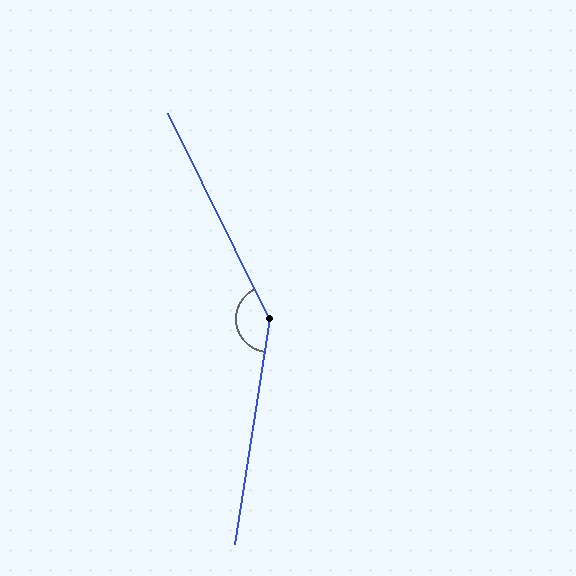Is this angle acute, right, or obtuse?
It is obtuse.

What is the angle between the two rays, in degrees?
Approximately 145 degrees.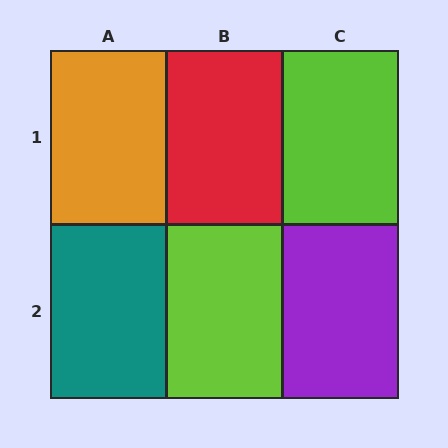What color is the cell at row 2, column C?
Purple.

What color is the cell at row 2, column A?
Teal.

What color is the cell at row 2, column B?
Lime.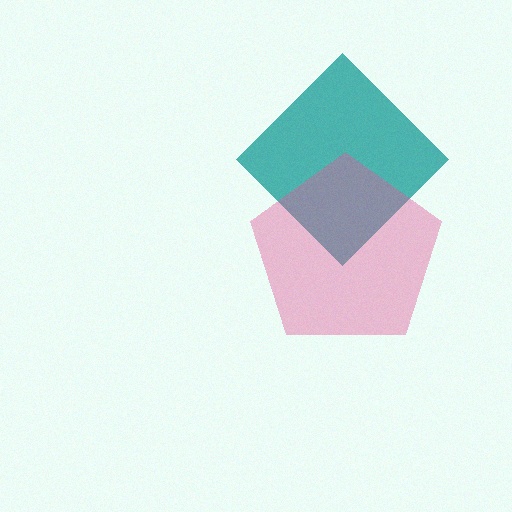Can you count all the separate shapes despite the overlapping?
Yes, there are 2 separate shapes.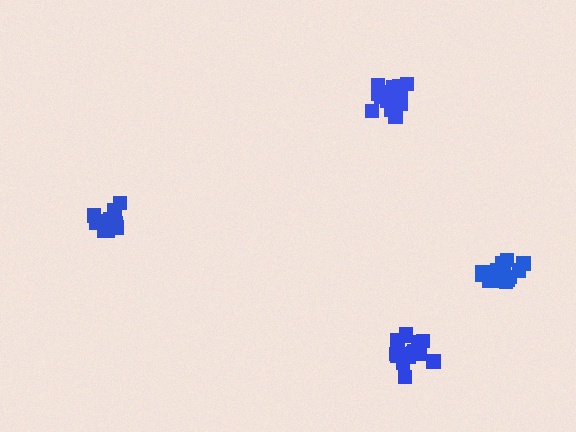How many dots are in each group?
Group 1: 16 dots, Group 2: 13 dots, Group 3: 19 dots, Group 4: 19 dots (67 total).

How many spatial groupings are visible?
There are 4 spatial groupings.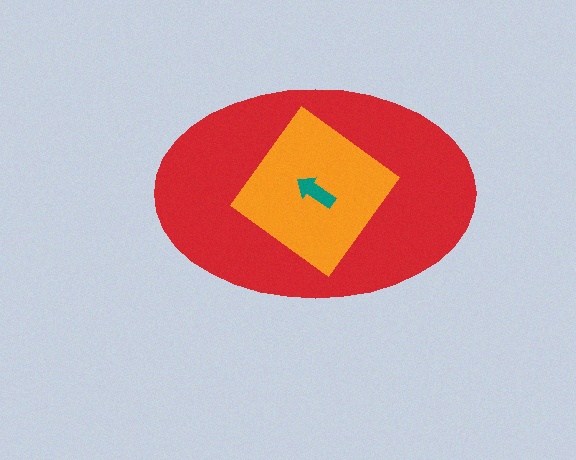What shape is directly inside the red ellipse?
The orange diamond.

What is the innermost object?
The teal arrow.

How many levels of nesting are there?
3.